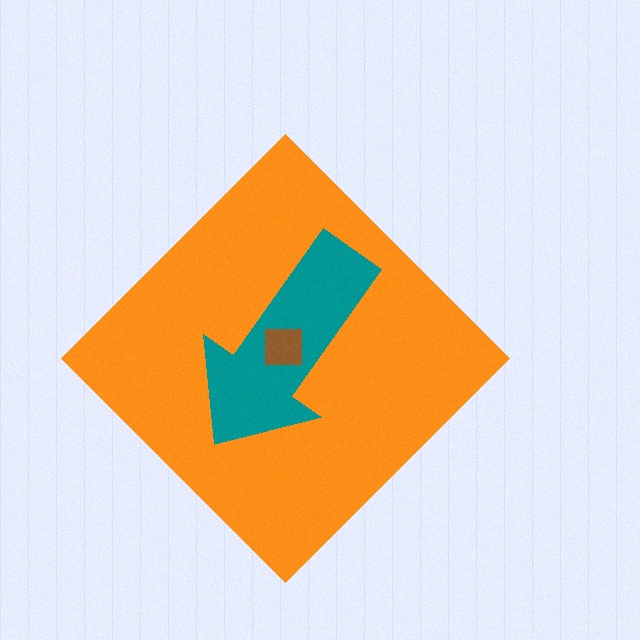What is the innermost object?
The brown square.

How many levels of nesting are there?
3.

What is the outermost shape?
The orange diamond.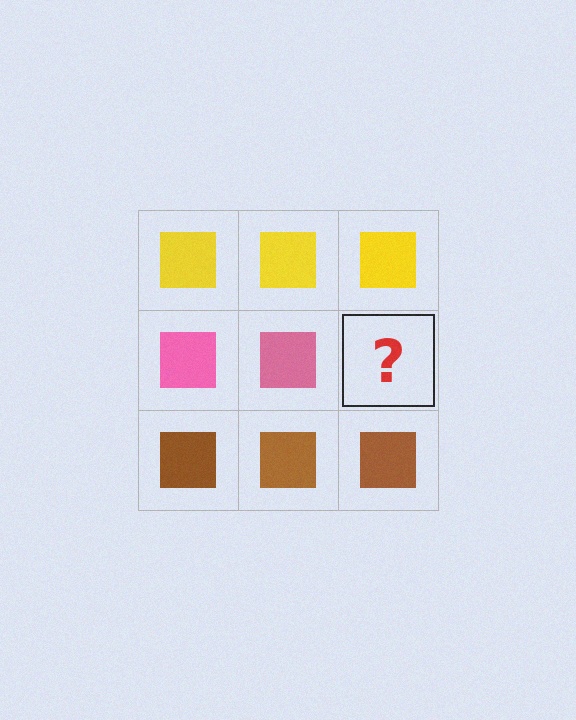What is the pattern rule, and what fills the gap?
The rule is that each row has a consistent color. The gap should be filled with a pink square.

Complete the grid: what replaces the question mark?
The question mark should be replaced with a pink square.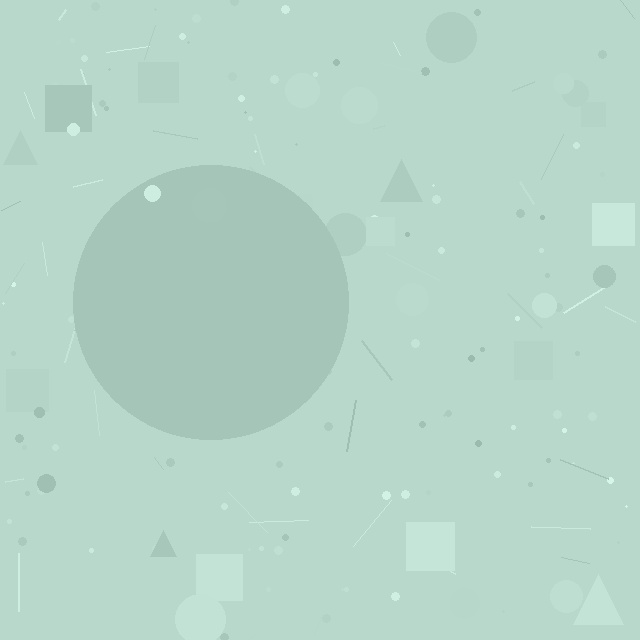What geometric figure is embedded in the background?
A circle is embedded in the background.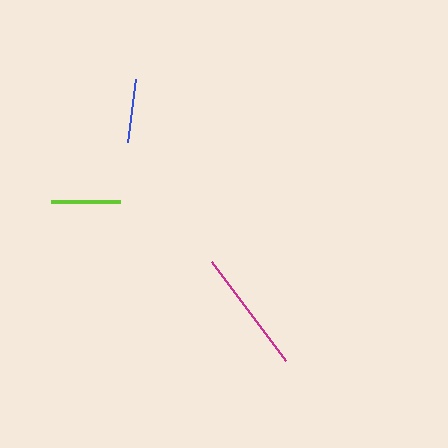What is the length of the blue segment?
The blue segment is approximately 64 pixels long.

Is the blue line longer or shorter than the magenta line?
The magenta line is longer than the blue line.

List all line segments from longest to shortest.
From longest to shortest: magenta, lime, blue.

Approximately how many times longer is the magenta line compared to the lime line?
The magenta line is approximately 1.8 times the length of the lime line.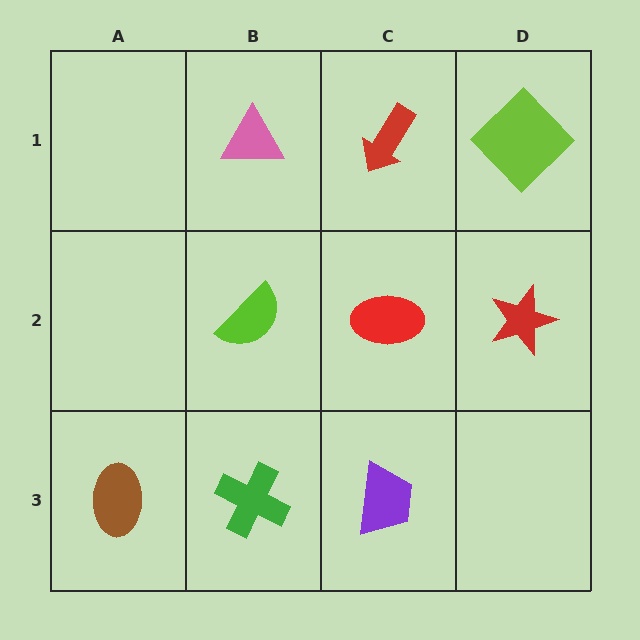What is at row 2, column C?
A red ellipse.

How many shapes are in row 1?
3 shapes.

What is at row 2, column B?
A lime semicircle.